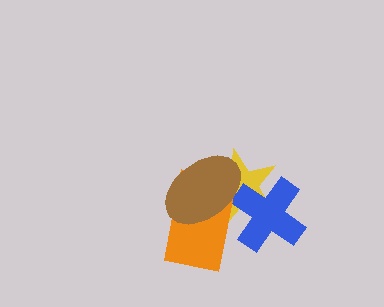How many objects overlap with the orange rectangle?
3 objects overlap with the orange rectangle.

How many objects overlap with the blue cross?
3 objects overlap with the blue cross.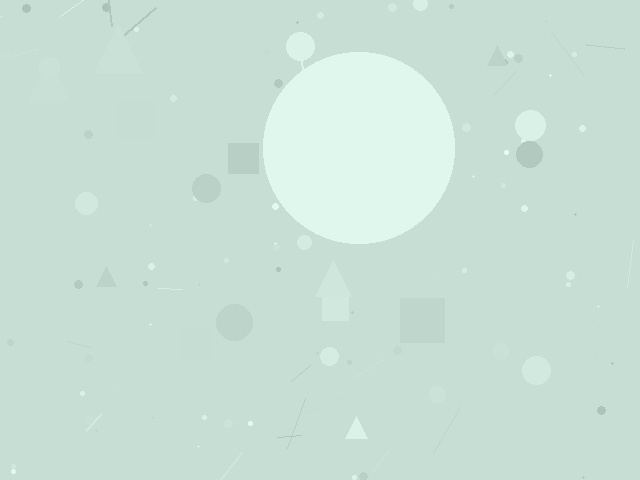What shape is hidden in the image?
A circle is hidden in the image.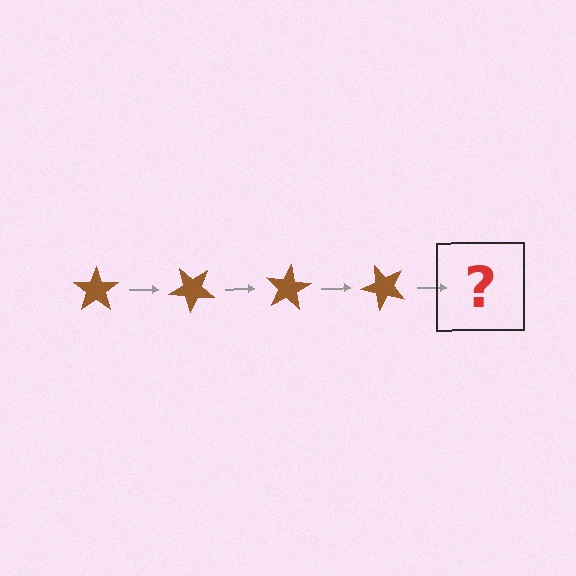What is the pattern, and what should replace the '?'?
The pattern is that the star rotates 40 degrees each step. The '?' should be a brown star rotated 160 degrees.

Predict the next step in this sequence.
The next step is a brown star rotated 160 degrees.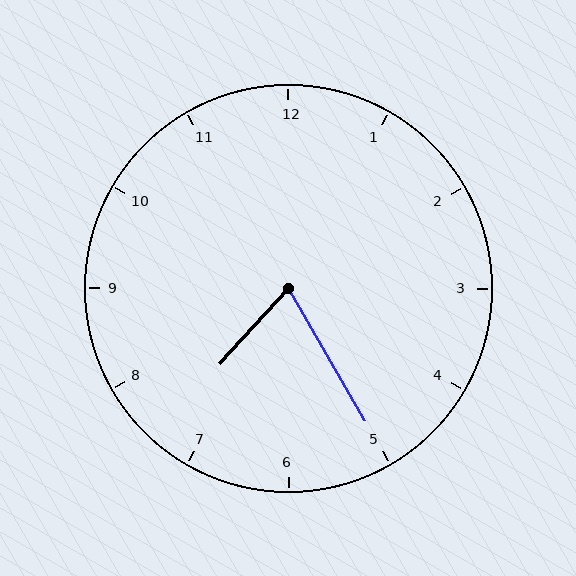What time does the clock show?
7:25.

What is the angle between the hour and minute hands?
Approximately 72 degrees.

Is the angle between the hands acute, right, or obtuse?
It is acute.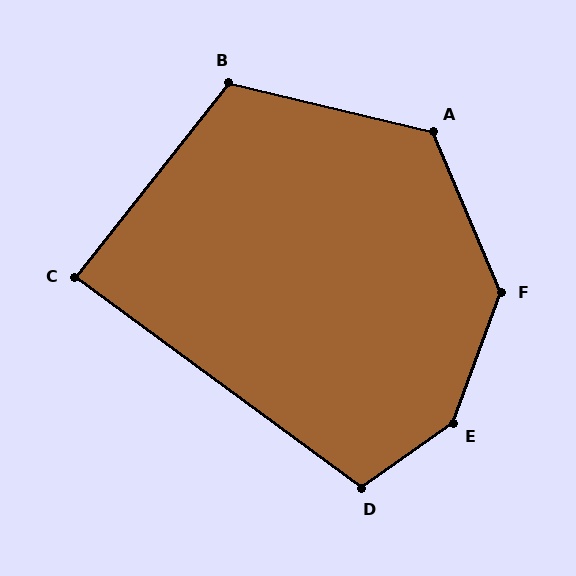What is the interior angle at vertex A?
Approximately 126 degrees (obtuse).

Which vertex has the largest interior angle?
E, at approximately 146 degrees.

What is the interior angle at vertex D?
Approximately 108 degrees (obtuse).